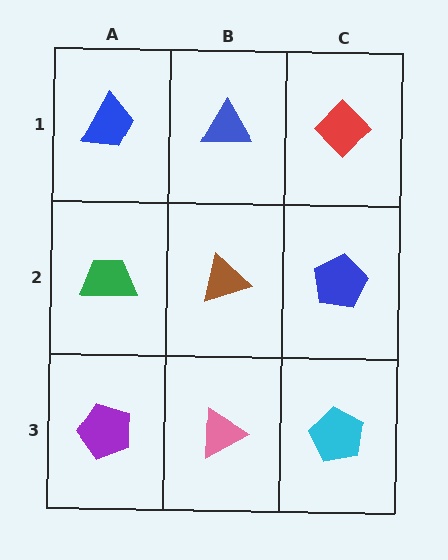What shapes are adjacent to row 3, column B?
A brown triangle (row 2, column B), a purple pentagon (row 3, column A), a cyan pentagon (row 3, column C).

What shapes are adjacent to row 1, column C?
A blue pentagon (row 2, column C), a blue triangle (row 1, column B).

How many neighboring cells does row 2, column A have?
3.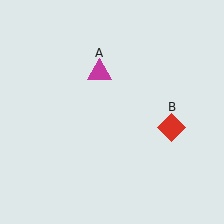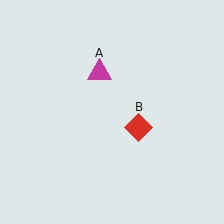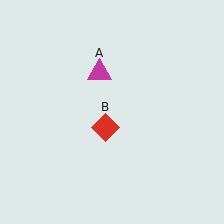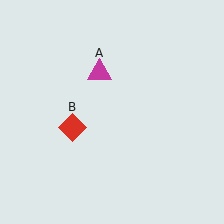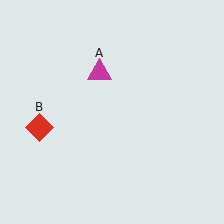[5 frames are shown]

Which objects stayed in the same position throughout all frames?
Magenta triangle (object A) remained stationary.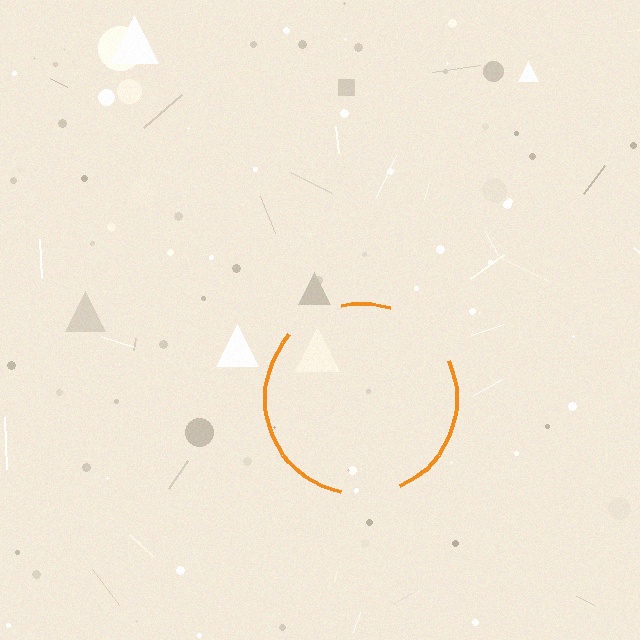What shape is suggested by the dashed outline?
The dashed outline suggests a circle.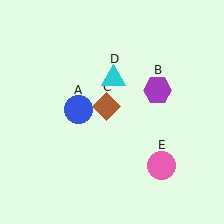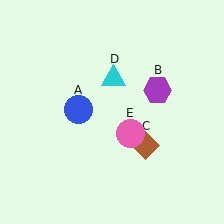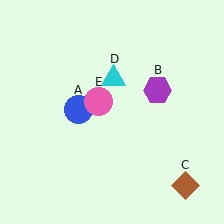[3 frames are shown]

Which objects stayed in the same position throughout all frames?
Blue circle (object A) and purple hexagon (object B) and cyan triangle (object D) remained stationary.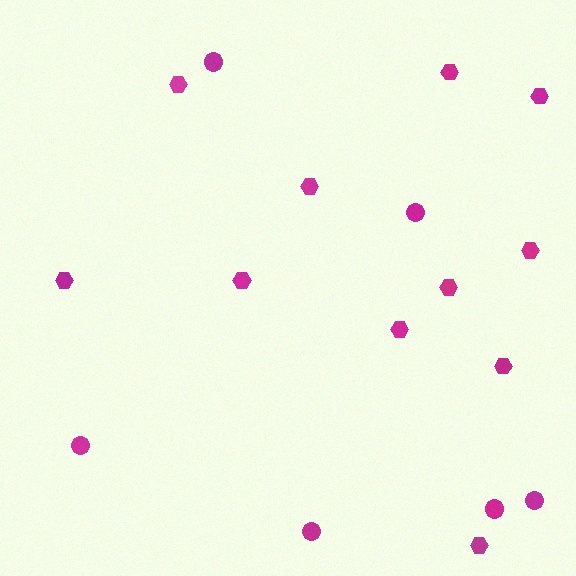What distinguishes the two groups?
There are 2 groups: one group of hexagons (11) and one group of circles (6).